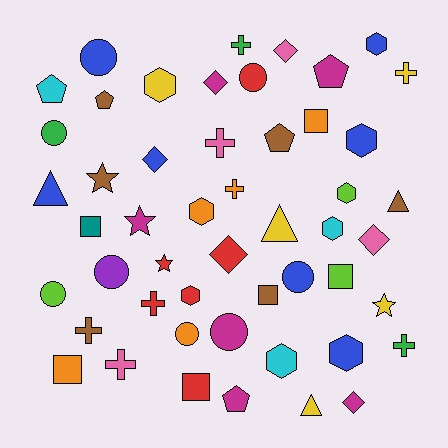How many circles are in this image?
There are 8 circles.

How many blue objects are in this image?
There are 7 blue objects.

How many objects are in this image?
There are 50 objects.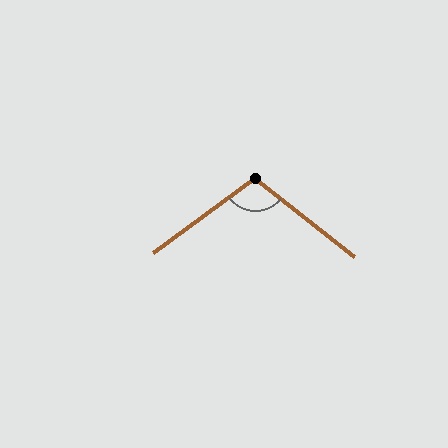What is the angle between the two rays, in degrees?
Approximately 106 degrees.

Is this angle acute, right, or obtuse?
It is obtuse.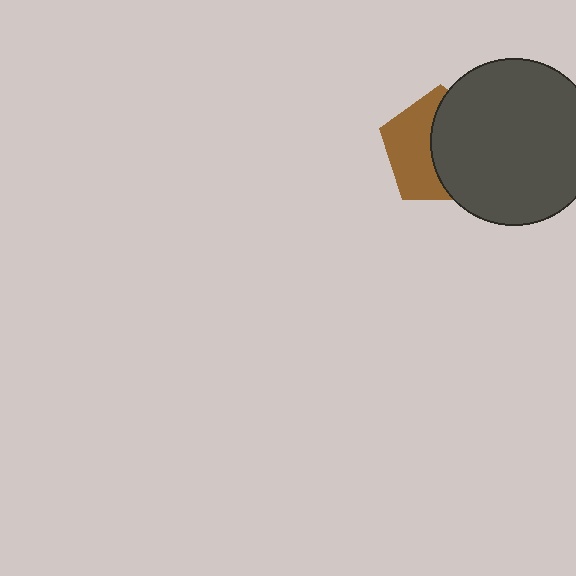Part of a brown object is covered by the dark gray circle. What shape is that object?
It is a pentagon.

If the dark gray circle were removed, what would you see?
You would see the complete brown pentagon.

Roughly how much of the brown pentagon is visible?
About half of it is visible (roughly 46%).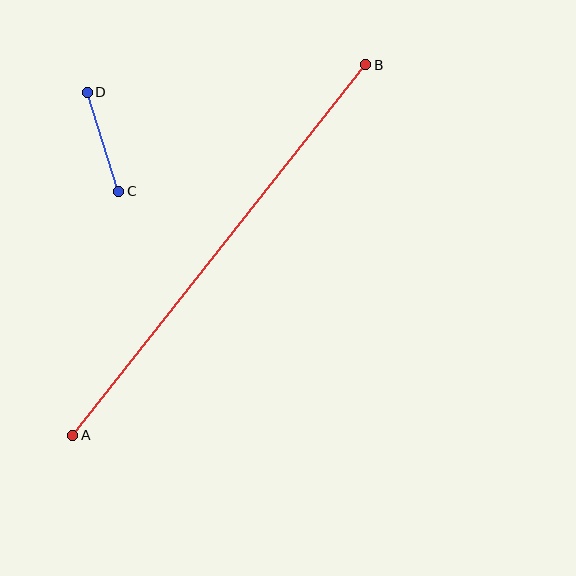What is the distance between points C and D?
The distance is approximately 104 pixels.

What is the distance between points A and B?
The distance is approximately 472 pixels.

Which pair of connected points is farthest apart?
Points A and B are farthest apart.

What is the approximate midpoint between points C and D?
The midpoint is at approximately (103, 142) pixels.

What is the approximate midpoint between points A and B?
The midpoint is at approximately (219, 250) pixels.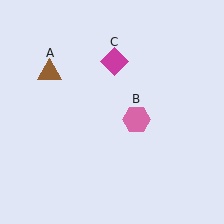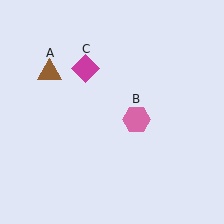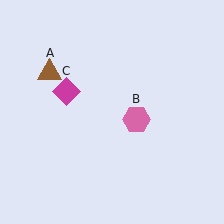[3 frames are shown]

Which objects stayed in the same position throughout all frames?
Brown triangle (object A) and pink hexagon (object B) remained stationary.